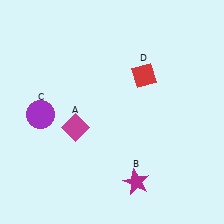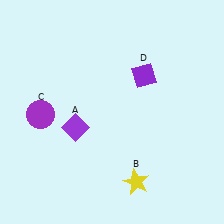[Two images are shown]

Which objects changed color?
A changed from magenta to purple. B changed from magenta to yellow. D changed from red to purple.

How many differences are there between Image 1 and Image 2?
There are 3 differences between the two images.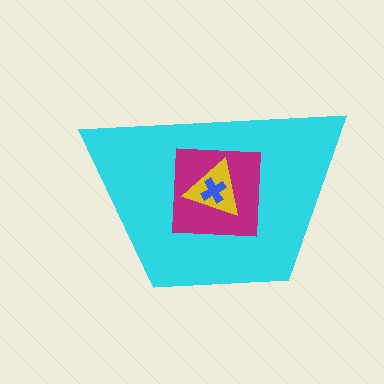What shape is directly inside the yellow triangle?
The blue cross.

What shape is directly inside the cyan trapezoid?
The magenta square.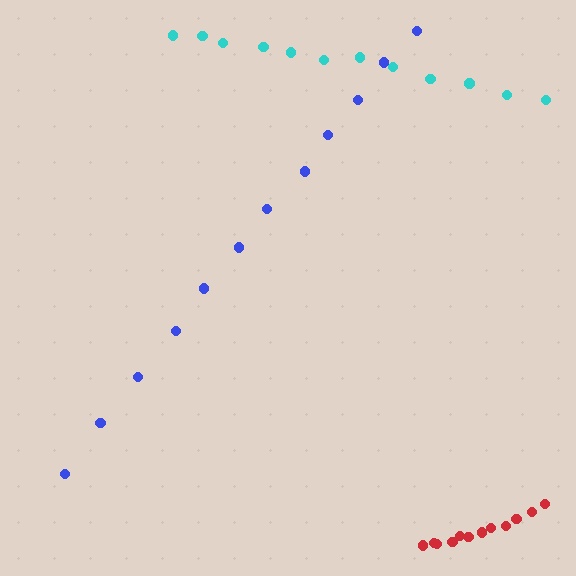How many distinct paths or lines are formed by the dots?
There are 3 distinct paths.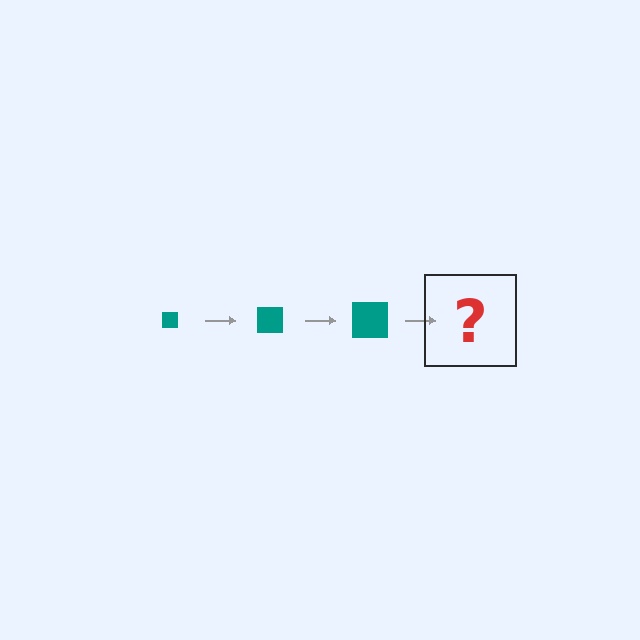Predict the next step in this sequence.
The next step is a teal square, larger than the previous one.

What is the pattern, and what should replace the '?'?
The pattern is that the square gets progressively larger each step. The '?' should be a teal square, larger than the previous one.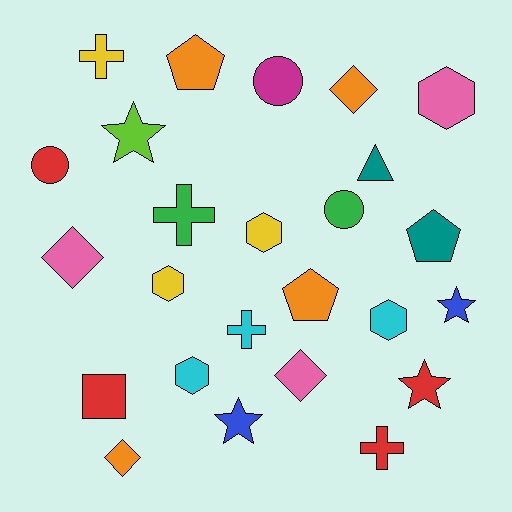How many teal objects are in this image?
There are 2 teal objects.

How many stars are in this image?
There are 4 stars.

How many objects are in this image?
There are 25 objects.